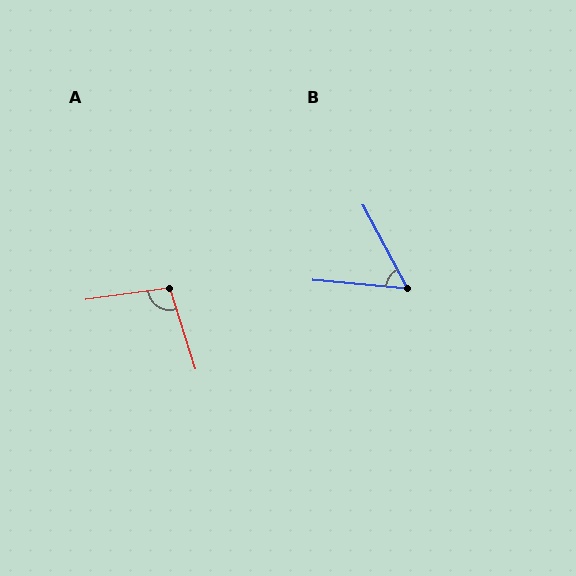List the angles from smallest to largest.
B (57°), A (100°).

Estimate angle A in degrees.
Approximately 100 degrees.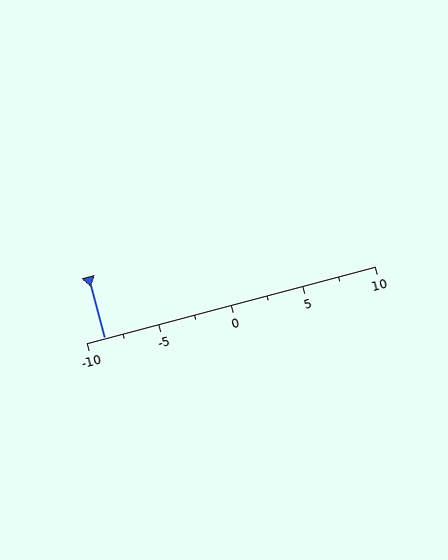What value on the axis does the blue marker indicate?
The marker indicates approximately -8.8.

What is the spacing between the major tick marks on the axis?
The major ticks are spaced 5 apart.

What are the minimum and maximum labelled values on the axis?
The axis runs from -10 to 10.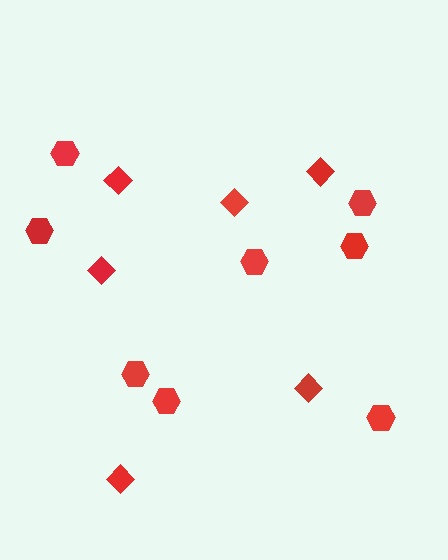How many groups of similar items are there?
There are 2 groups: one group of diamonds (6) and one group of hexagons (8).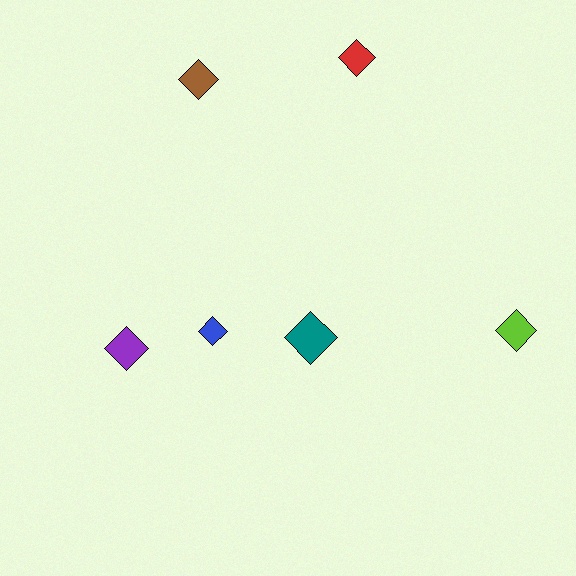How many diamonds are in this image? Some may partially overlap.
There are 6 diamonds.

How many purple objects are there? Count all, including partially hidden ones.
There is 1 purple object.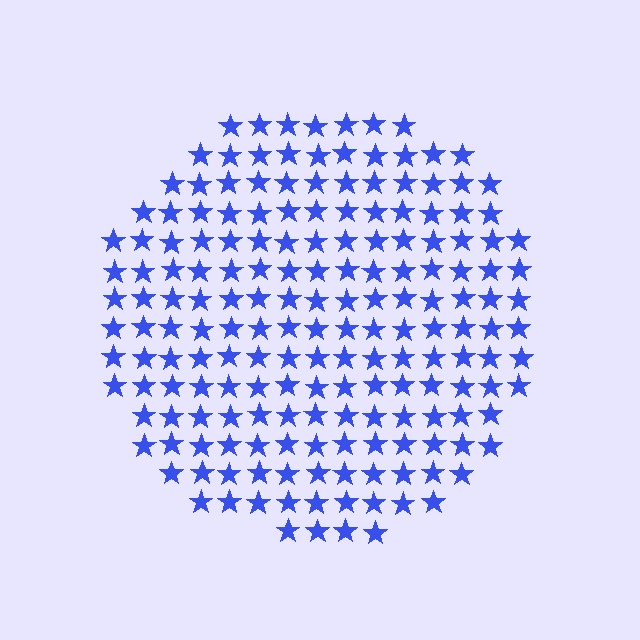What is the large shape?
The large shape is a circle.